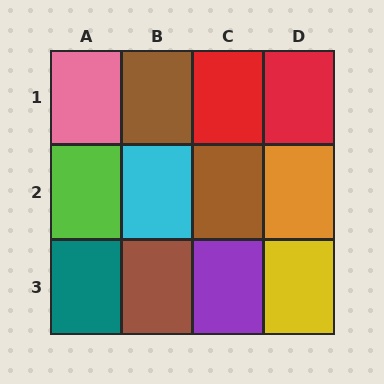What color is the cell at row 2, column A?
Lime.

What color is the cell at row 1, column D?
Red.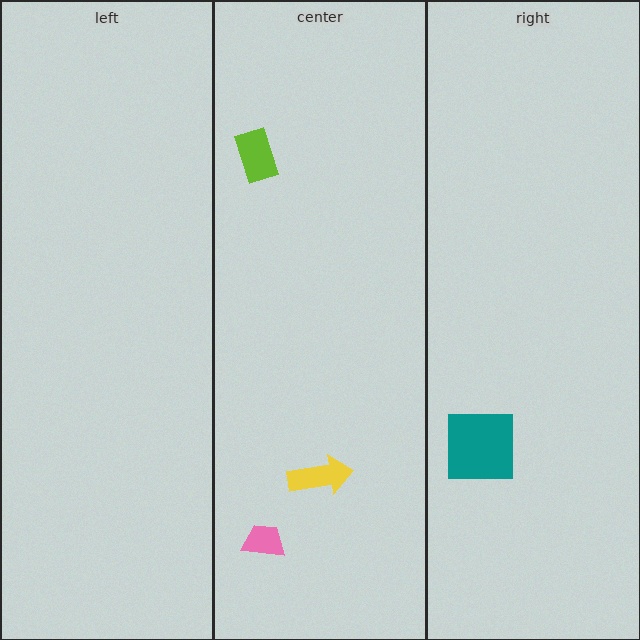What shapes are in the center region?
The pink trapezoid, the lime rectangle, the yellow arrow.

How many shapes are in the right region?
1.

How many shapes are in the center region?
3.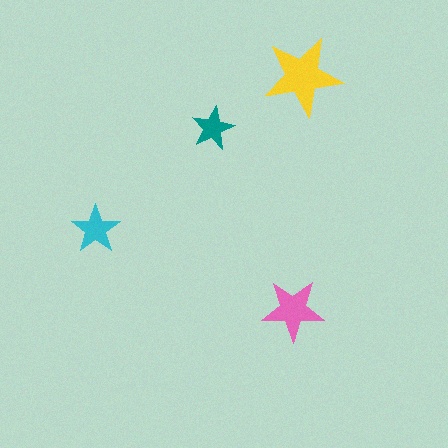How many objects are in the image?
There are 4 objects in the image.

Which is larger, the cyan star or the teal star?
The cyan one.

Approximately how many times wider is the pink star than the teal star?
About 1.5 times wider.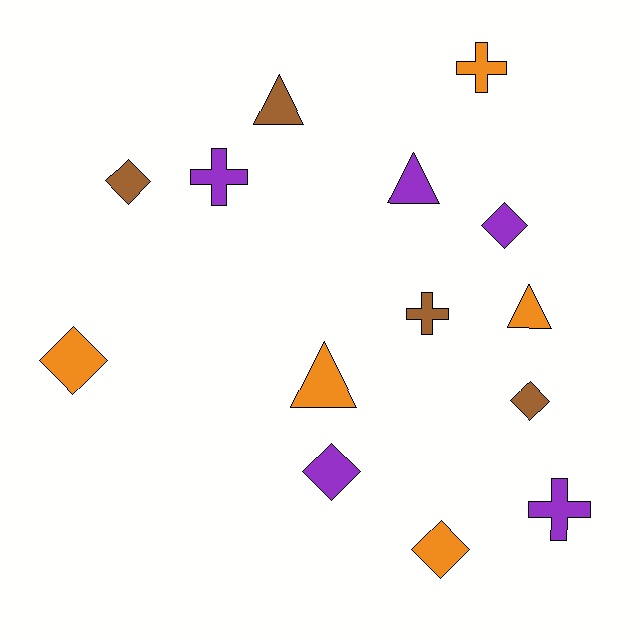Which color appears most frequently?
Orange, with 5 objects.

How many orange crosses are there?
There is 1 orange cross.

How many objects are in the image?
There are 14 objects.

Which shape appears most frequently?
Diamond, with 6 objects.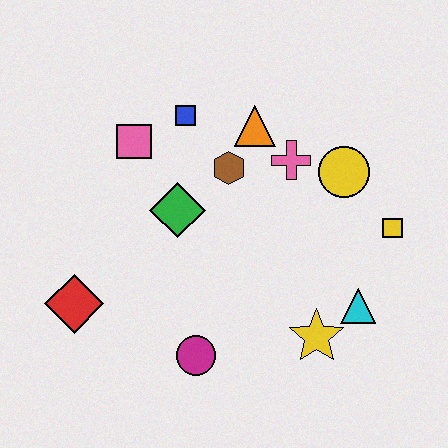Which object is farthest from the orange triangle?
The red diamond is farthest from the orange triangle.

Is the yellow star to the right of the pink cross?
Yes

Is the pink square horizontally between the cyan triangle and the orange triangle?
No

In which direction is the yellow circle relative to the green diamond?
The yellow circle is to the right of the green diamond.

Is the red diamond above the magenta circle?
Yes